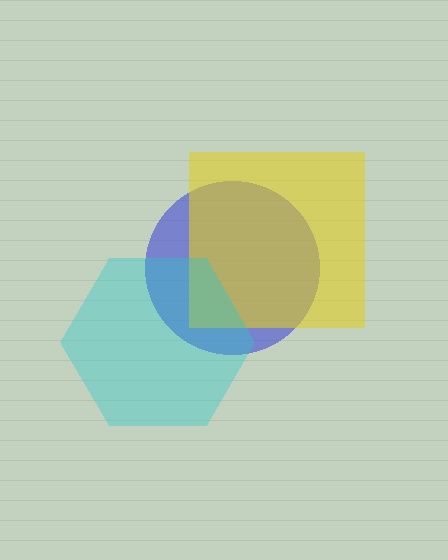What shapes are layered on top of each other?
The layered shapes are: a blue circle, a yellow square, a cyan hexagon.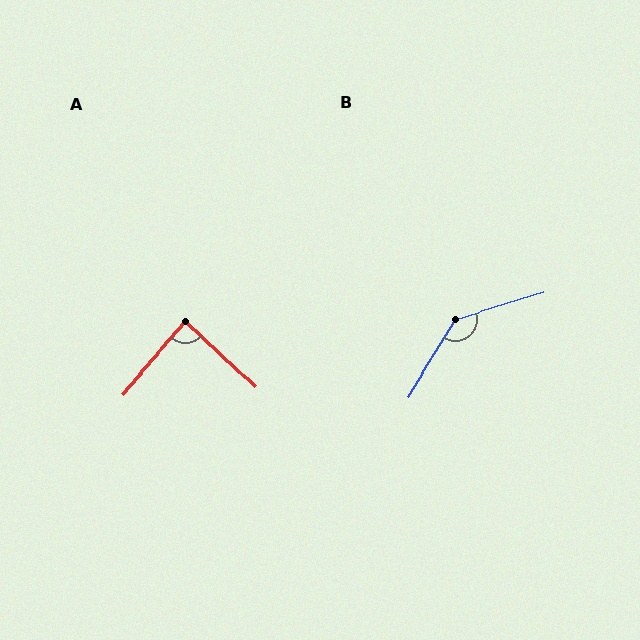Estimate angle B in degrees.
Approximately 138 degrees.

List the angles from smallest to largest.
A (88°), B (138°).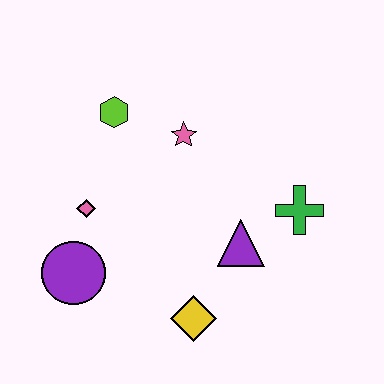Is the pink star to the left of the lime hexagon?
No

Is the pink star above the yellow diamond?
Yes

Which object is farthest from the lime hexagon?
The yellow diamond is farthest from the lime hexagon.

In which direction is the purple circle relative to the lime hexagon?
The purple circle is below the lime hexagon.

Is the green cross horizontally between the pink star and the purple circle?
No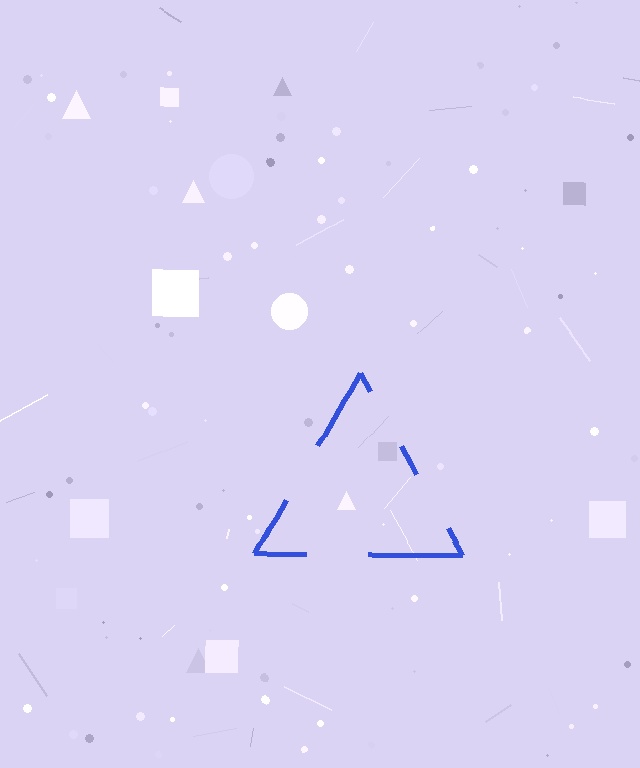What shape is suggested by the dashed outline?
The dashed outline suggests a triangle.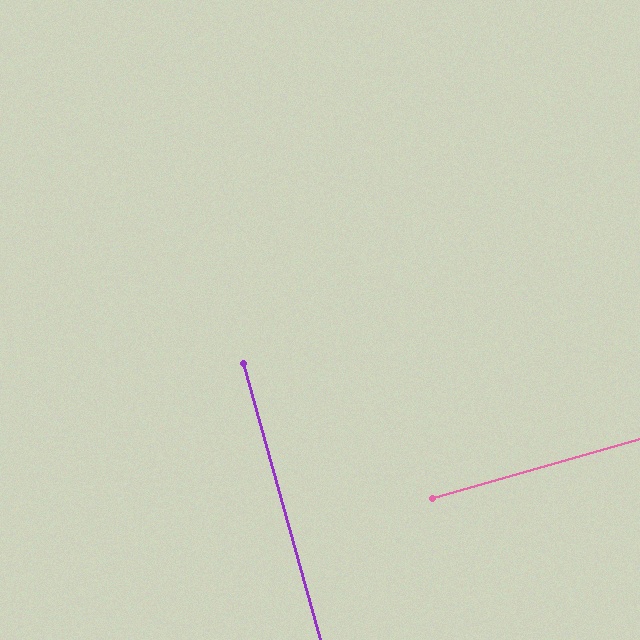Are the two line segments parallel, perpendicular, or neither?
Perpendicular — they meet at approximately 89°.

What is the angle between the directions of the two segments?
Approximately 89 degrees.